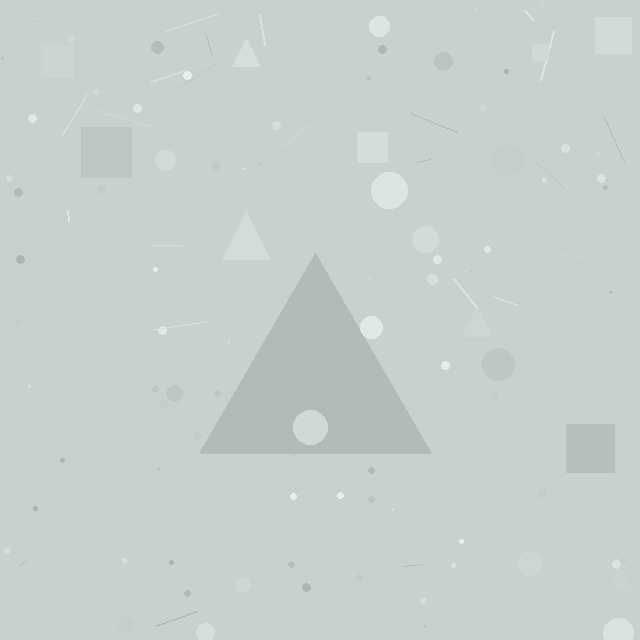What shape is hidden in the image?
A triangle is hidden in the image.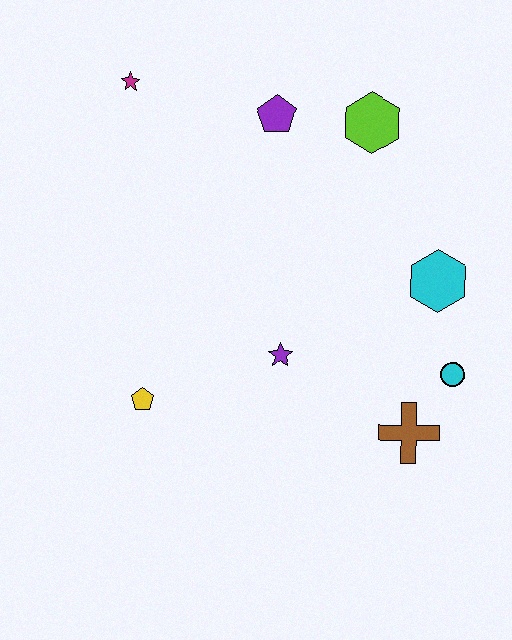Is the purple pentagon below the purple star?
No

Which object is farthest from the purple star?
The magenta star is farthest from the purple star.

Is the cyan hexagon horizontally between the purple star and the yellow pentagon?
No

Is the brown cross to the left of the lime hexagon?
No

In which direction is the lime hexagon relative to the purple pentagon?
The lime hexagon is to the right of the purple pentagon.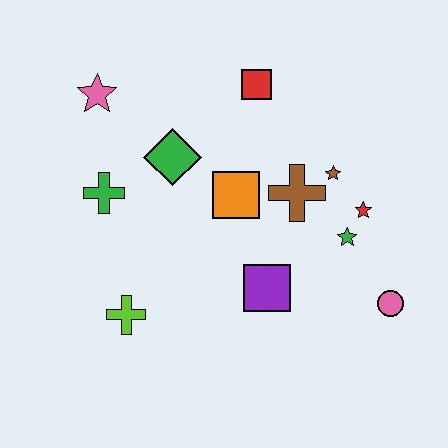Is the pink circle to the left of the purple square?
No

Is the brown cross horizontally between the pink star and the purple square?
No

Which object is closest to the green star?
The red star is closest to the green star.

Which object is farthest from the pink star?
The pink circle is farthest from the pink star.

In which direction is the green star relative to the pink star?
The green star is to the right of the pink star.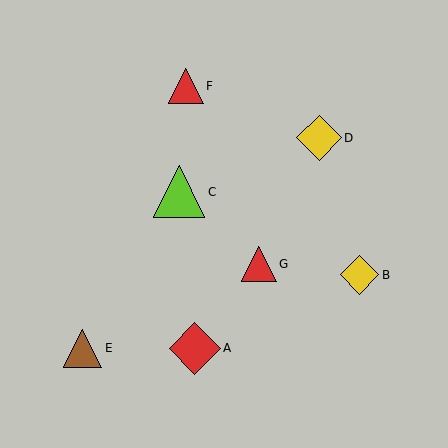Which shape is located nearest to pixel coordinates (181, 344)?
The red diamond (labeled A) at (195, 348) is nearest to that location.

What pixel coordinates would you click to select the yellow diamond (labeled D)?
Click at (319, 138) to select the yellow diamond D.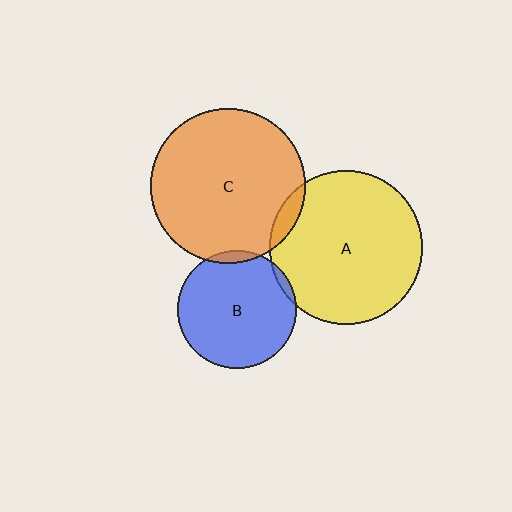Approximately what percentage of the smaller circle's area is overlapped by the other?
Approximately 5%.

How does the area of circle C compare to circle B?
Approximately 1.7 times.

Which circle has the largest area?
Circle C (orange).